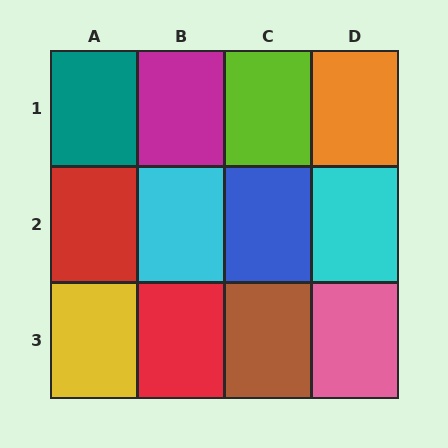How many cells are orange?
1 cell is orange.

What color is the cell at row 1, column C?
Lime.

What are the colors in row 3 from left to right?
Yellow, red, brown, pink.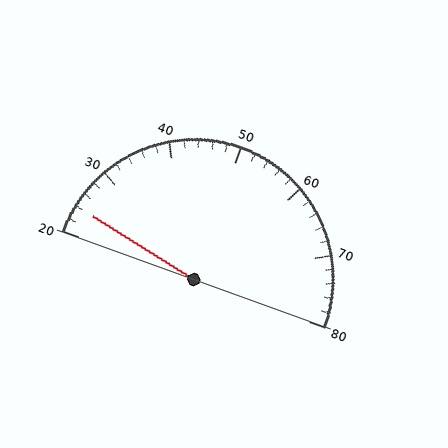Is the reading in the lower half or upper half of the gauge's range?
The reading is in the lower half of the range (20 to 80).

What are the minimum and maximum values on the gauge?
The gauge ranges from 20 to 80.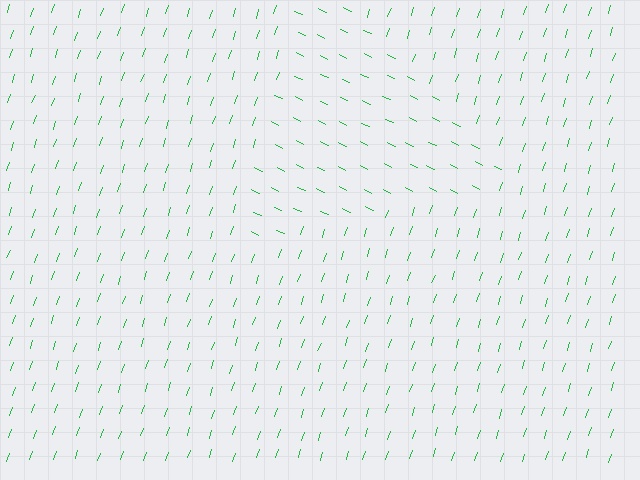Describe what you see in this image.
The image is filled with small green line segments. A triangle region in the image has lines oriented differently from the surrounding lines, creating a visible texture boundary.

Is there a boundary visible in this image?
Yes, there is a texture boundary formed by a change in line orientation.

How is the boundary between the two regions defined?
The boundary is defined purely by a change in line orientation (approximately 83 degrees difference). All lines are the same color and thickness.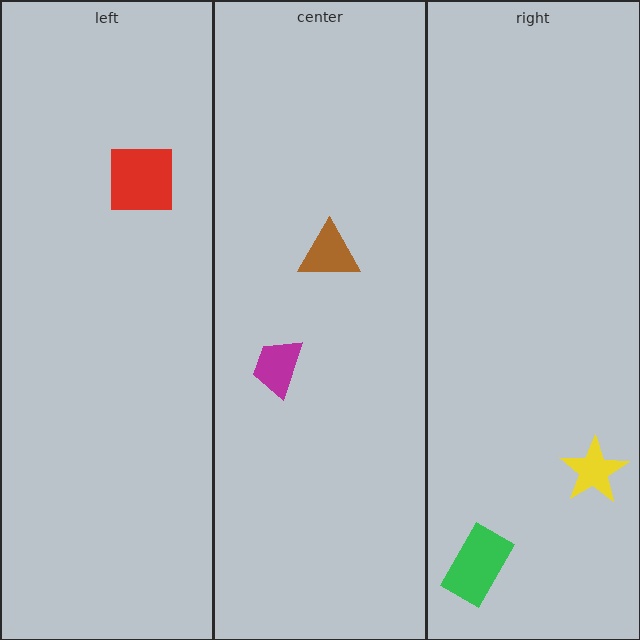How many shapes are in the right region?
2.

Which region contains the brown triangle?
The center region.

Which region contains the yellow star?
The right region.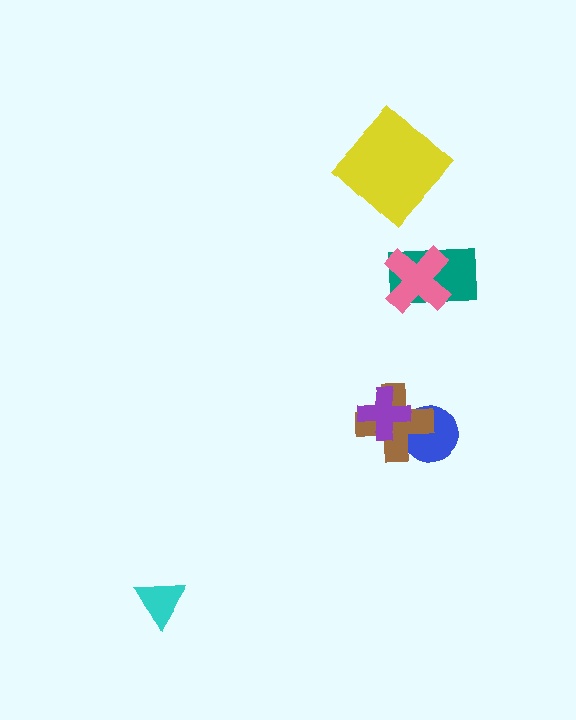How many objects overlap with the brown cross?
2 objects overlap with the brown cross.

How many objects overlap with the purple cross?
1 object overlaps with the purple cross.